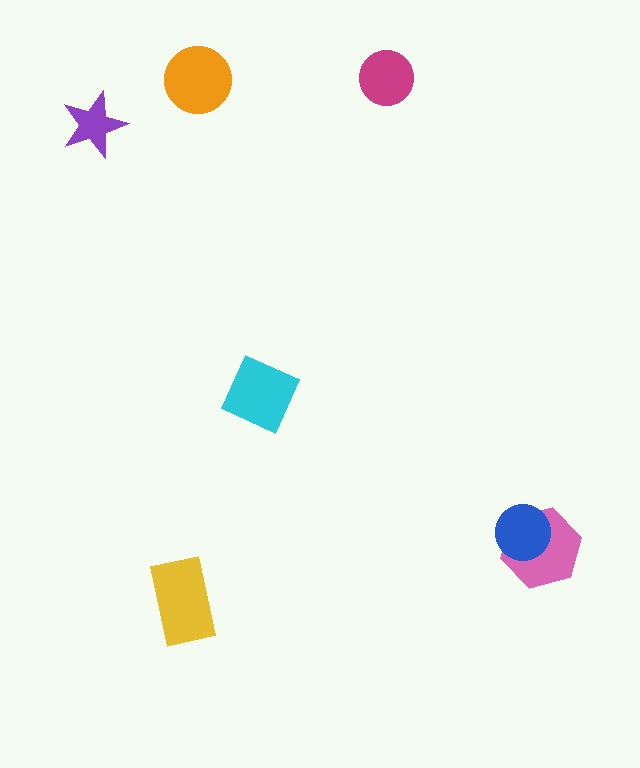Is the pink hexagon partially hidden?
Yes, it is partially covered by another shape.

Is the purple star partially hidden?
No, no other shape covers it.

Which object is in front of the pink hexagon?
The blue circle is in front of the pink hexagon.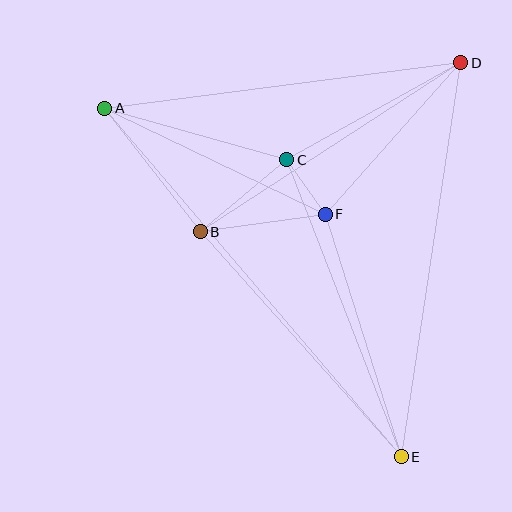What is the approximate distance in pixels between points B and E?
The distance between B and E is approximately 302 pixels.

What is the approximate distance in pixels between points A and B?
The distance between A and B is approximately 156 pixels.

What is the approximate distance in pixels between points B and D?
The distance between B and D is approximately 311 pixels.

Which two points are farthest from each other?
Points A and E are farthest from each other.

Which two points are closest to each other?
Points C and F are closest to each other.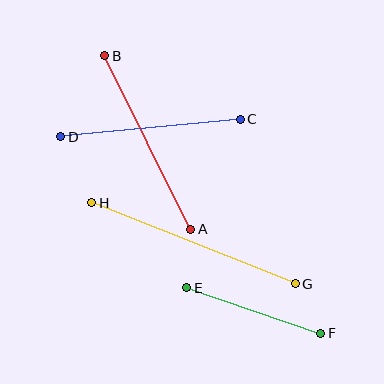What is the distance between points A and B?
The distance is approximately 194 pixels.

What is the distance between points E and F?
The distance is approximately 142 pixels.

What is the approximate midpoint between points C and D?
The midpoint is at approximately (150, 128) pixels.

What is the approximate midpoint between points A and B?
The midpoint is at approximately (148, 142) pixels.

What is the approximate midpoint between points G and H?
The midpoint is at approximately (194, 243) pixels.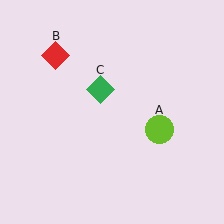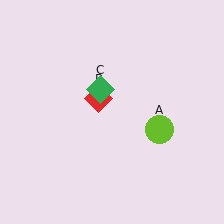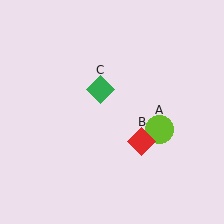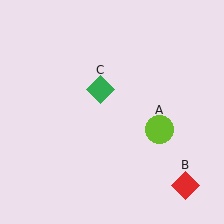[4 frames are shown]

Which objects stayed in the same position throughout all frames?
Lime circle (object A) and green diamond (object C) remained stationary.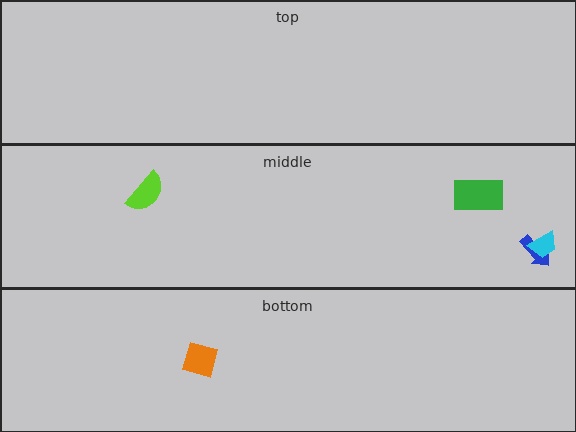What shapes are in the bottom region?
The orange diamond.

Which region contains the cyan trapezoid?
The middle region.